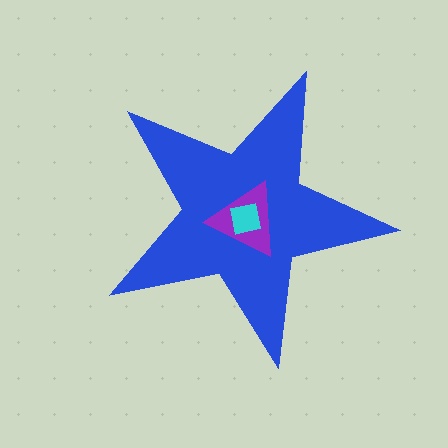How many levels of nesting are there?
3.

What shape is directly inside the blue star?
The purple triangle.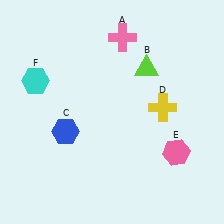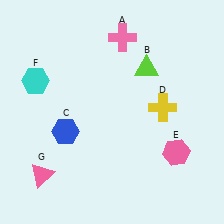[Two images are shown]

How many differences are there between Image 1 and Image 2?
There is 1 difference between the two images.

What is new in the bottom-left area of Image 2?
A pink triangle (G) was added in the bottom-left area of Image 2.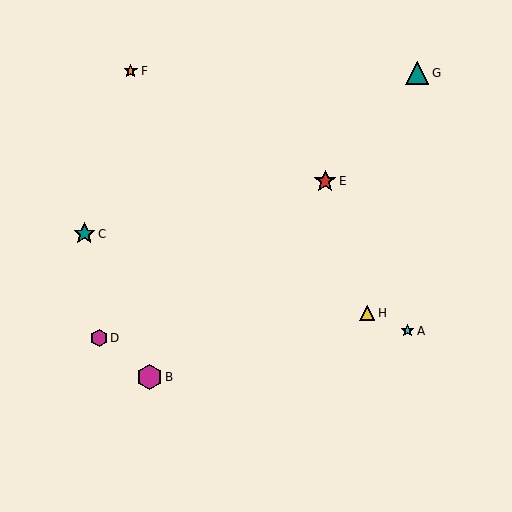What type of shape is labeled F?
Shape F is an orange star.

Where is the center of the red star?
The center of the red star is at (325, 181).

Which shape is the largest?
The magenta hexagon (labeled B) is the largest.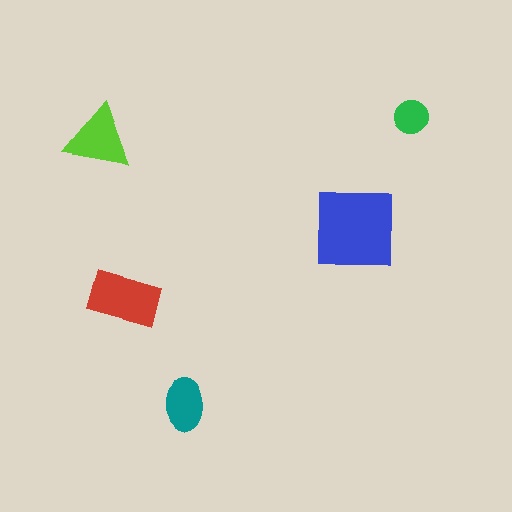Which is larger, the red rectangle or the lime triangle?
The red rectangle.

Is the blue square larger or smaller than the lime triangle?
Larger.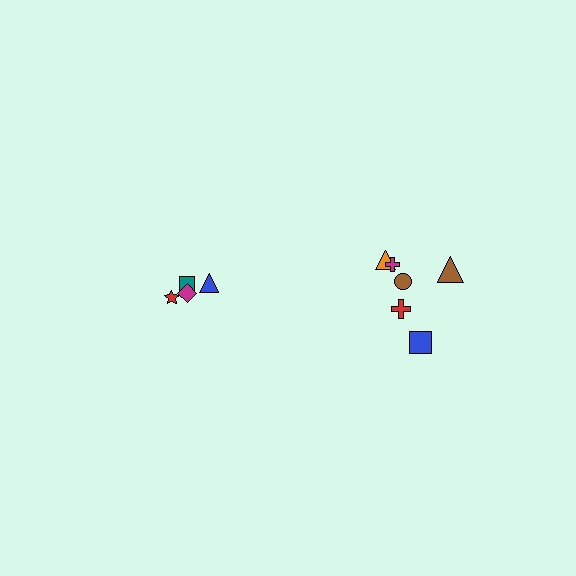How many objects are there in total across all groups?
There are 10 objects.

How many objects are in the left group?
There are 4 objects.